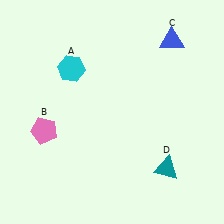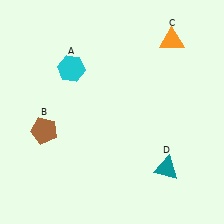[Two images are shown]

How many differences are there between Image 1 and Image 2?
There are 2 differences between the two images.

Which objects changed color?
B changed from pink to brown. C changed from blue to orange.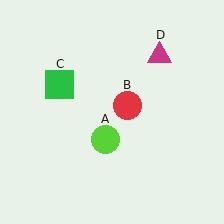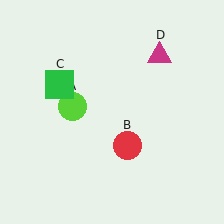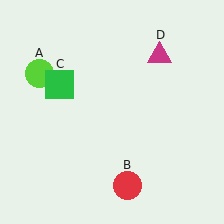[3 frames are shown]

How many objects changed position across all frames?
2 objects changed position: lime circle (object A), red circle (object B).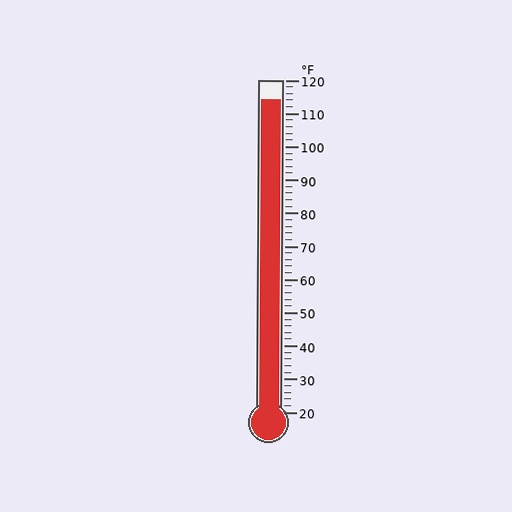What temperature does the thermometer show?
The thermometer shows approximately 114°F.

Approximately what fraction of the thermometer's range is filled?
The thermometer is filled to approximately 95% of its range.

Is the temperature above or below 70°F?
The temperature is above 70°F.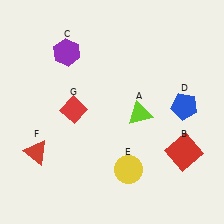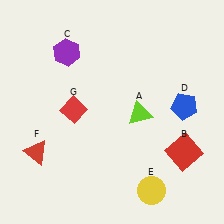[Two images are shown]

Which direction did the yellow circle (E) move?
The yellow circle (E) moved right.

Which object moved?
The yellow circle (E) moved right.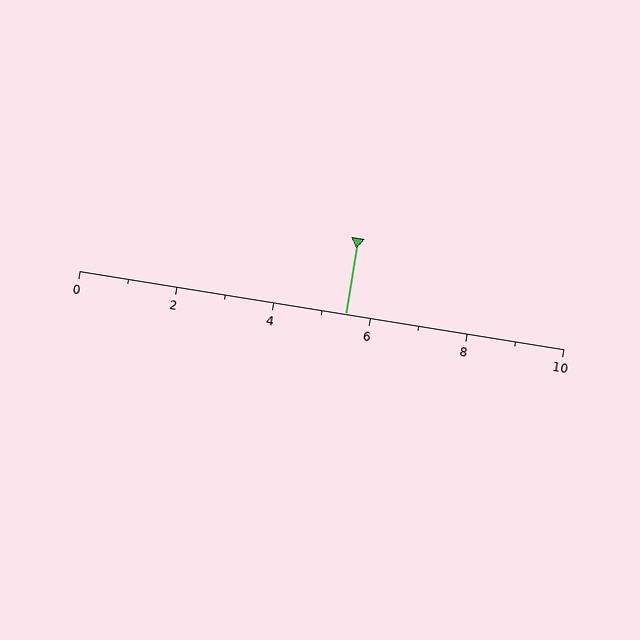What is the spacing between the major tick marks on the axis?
The major ticks are spaced 2 apart.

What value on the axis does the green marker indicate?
The marker indicates approximately 5.5.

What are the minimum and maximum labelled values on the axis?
The axis runs from 0 to 10.